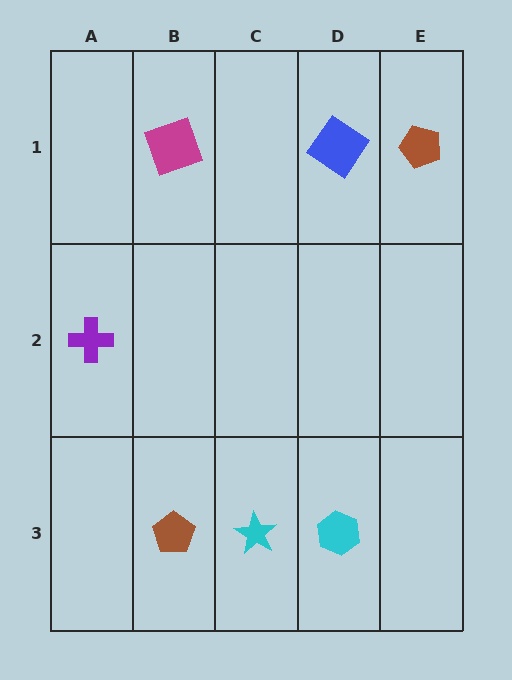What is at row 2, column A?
A purple cross.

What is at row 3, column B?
A brown pentagon.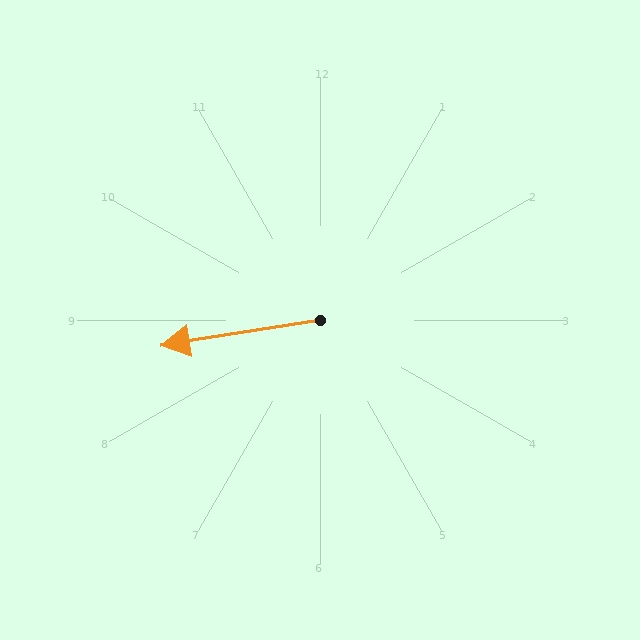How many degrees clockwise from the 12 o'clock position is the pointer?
Approximately 261 degrees.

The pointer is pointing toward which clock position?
Roughly 9 o'clock.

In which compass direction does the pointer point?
West.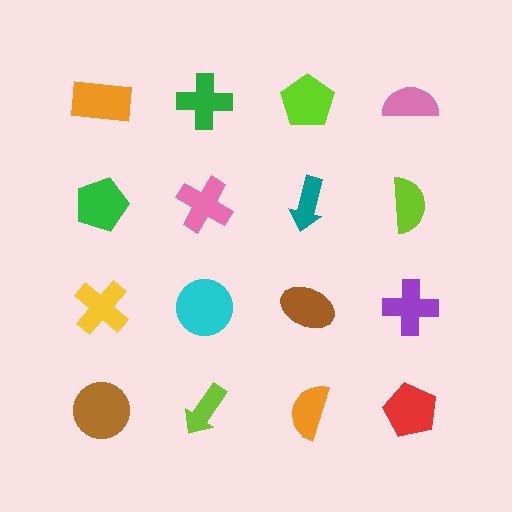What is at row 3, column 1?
A yellow cross.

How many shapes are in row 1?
4 shapes.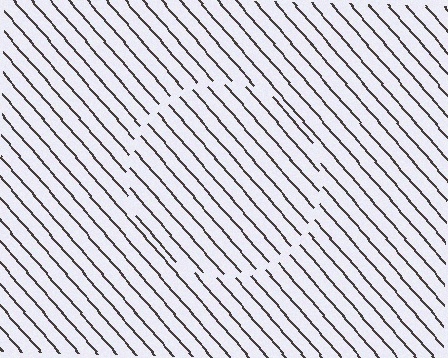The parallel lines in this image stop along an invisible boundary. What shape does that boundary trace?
An illusory circle. The interior of the shape contains the same grating, shifted by half a period — the contour is defined by the phase discontinuity where line-ends from the inner and outer gratings abut.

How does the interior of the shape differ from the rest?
The interior of the shape contains the same grating, shifted by half a period — the contour is defined by the phase discontinuity where line-ends from the inner and outer gratings abut.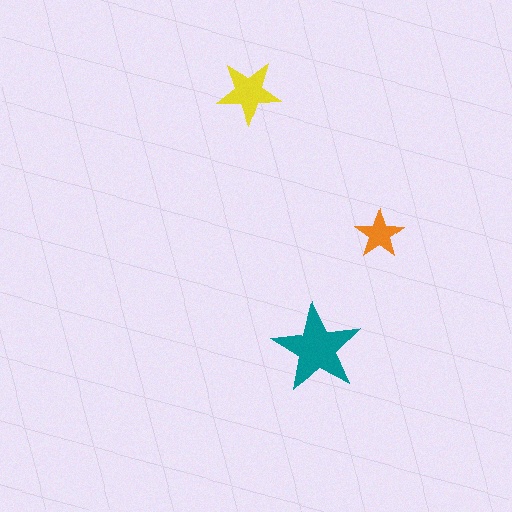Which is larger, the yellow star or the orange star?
The yellow one.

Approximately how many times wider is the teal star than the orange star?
About 2 times wider.